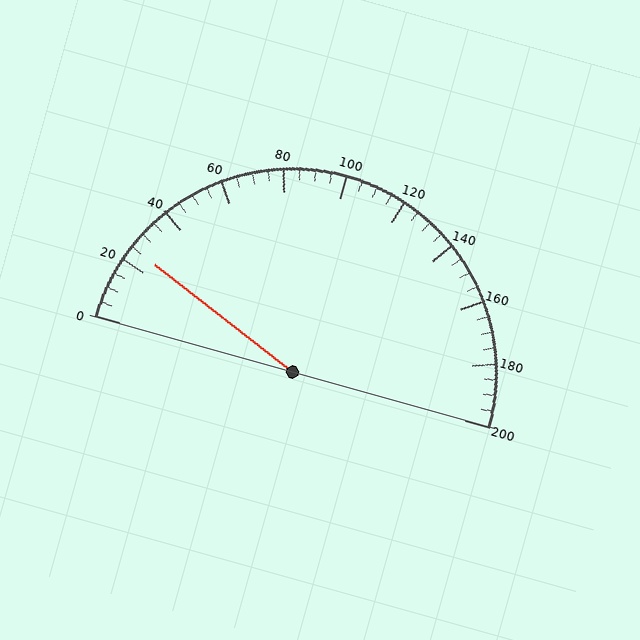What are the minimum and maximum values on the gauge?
The gauge ranges from 0 to 200.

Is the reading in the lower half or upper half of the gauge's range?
The reading is in the lower half of the range (0 to 200).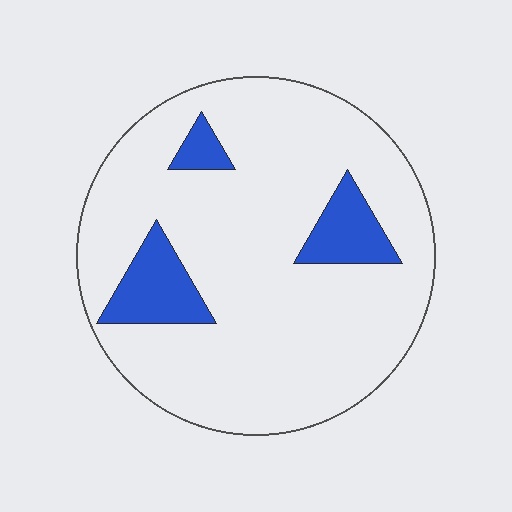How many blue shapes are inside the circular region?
3.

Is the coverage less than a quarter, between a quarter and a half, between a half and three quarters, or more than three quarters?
Less than a quarter.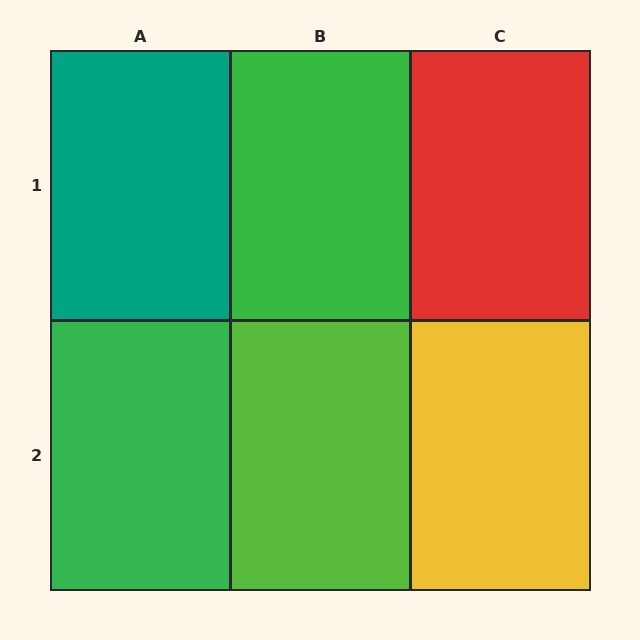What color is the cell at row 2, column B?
Lime.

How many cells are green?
2 cells are green.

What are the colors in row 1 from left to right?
Teal, green, red.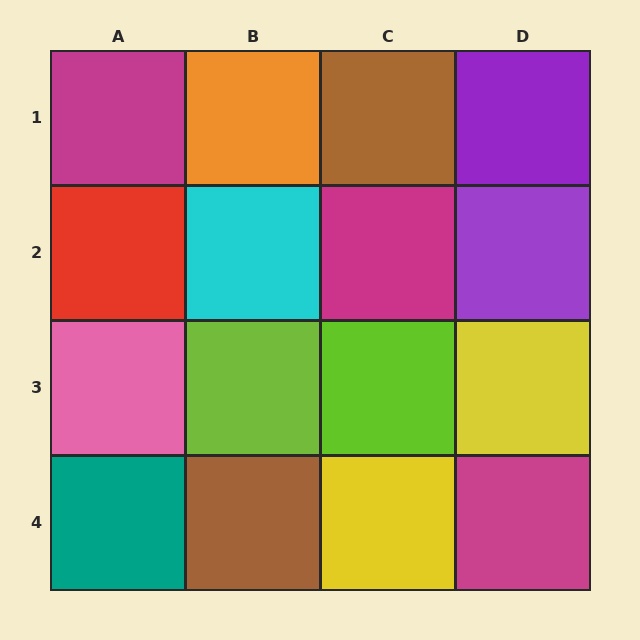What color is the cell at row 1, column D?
Purple.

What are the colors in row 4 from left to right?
Teal, brown, yellow, magenta.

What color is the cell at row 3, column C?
Lime.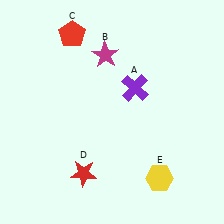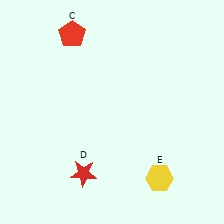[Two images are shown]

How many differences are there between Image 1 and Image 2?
There are 2 differences between the two images.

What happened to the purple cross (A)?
The purple cross (A) was removed in Image 2. It was in the top-right area of Image 1.